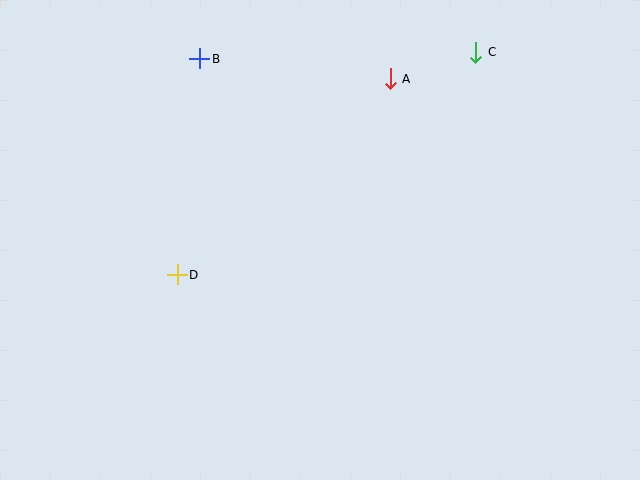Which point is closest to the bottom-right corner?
Point C is closest to the bottom-right corner.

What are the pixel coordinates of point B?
Point B is at (200, 59).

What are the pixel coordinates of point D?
Point D is at (177, 275).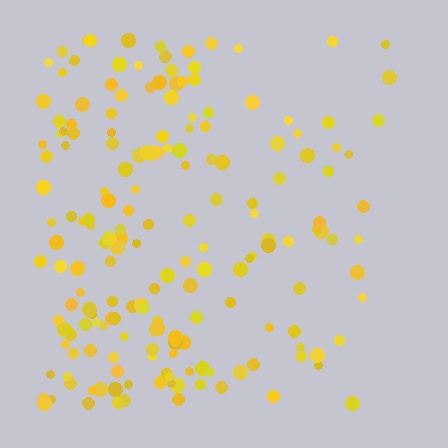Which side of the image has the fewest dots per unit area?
The right.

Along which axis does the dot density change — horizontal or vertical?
Horizontal.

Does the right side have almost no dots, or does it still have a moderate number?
Still a moderate number, just noticeably fewer than the left.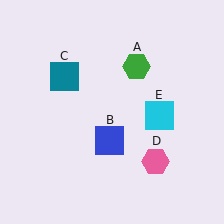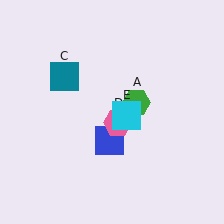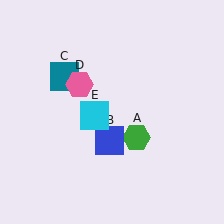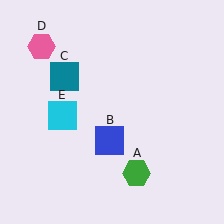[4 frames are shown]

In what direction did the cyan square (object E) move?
The cyan square (object E) moved left.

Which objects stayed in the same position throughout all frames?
Blue square (object B) and teal square (object C) remained stationary.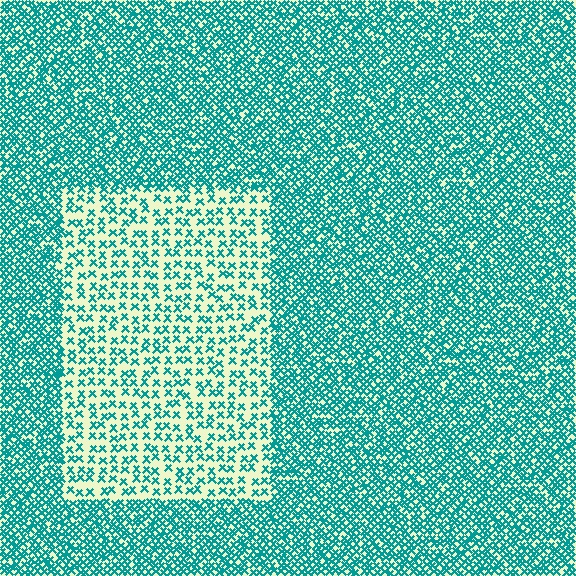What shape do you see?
I see a rectangle.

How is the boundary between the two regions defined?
The boundary is defined by a change in element density (approximately 2.4x ratio). All elements are the same color, size, and shape.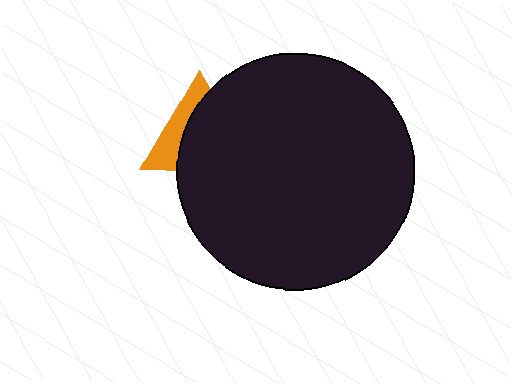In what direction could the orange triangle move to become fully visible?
The orange triangle could move left. That would shift it out from behind the black circle entirely.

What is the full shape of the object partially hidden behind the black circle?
The partially hidden object is an orange triangle.